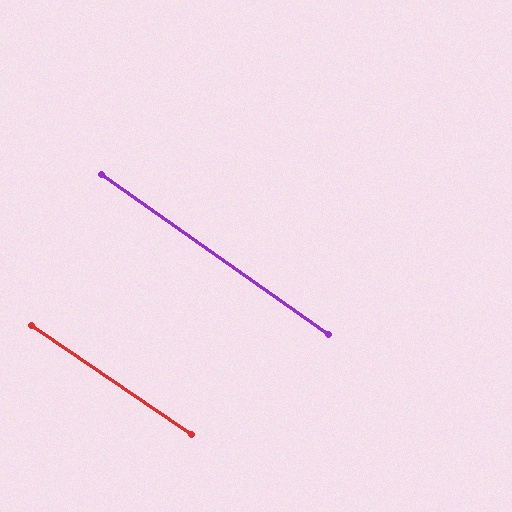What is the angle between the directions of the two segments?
Approximately 1 degree.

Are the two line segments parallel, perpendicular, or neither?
Parallel — their directions differ by only 1.2°.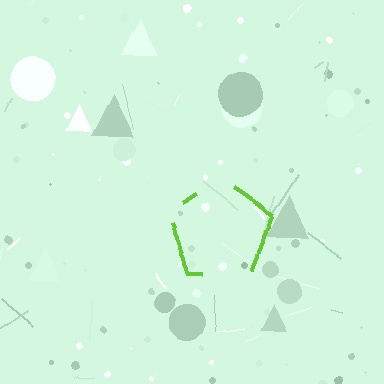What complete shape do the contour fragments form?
The contour fragments form a pentagon.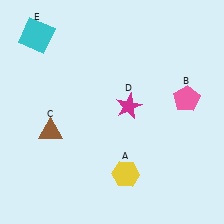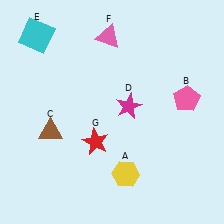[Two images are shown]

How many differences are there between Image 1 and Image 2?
There are 2 differences between the two images.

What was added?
A pink triangle (F), a red star (G) were added in Image 2.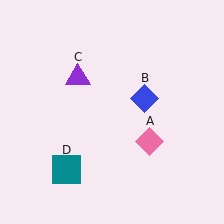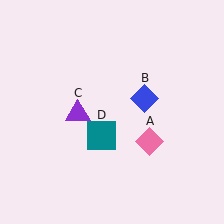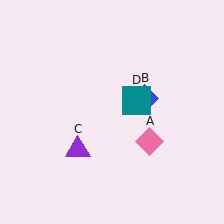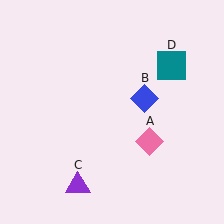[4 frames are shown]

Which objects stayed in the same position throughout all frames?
Pink diamond (object A) and blue diamond (object B) remained stationary.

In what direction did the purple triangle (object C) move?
The purple triangle (object C) moved down.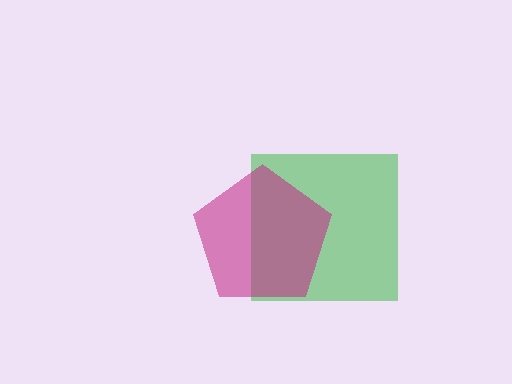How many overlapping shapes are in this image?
There are 2 overlapping shapes in the image.